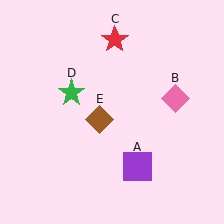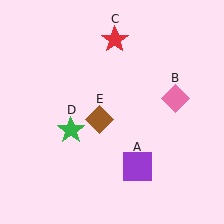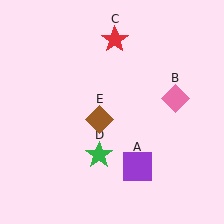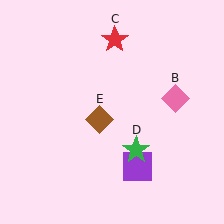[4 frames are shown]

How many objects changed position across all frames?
1 object changed position: green star (object D).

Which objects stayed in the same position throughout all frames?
Purple square (object A) and pink diamond (object B) and red star (object C) and brown diamond (object E) remained stationary.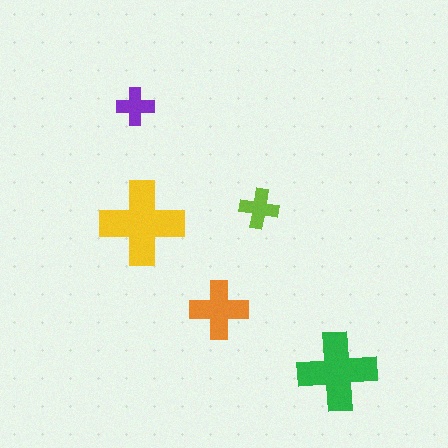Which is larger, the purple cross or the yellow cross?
The yellow one.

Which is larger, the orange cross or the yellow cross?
The yellow one.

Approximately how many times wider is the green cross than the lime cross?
About 2 times wider.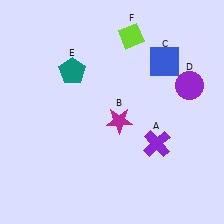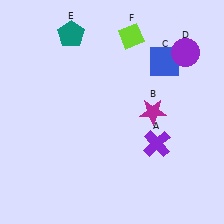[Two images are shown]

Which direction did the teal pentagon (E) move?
The teal pentagon (E) moved up.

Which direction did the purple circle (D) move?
The purple circle (D) moved up.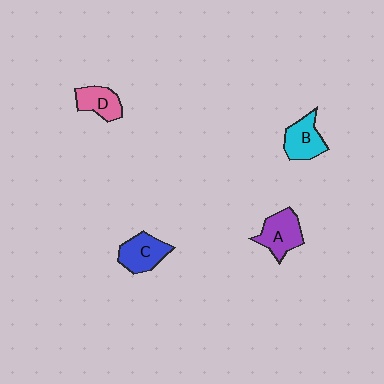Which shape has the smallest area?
Shape D (pink).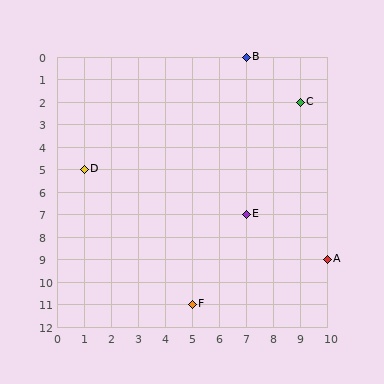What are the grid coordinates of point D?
Point D is at grid coordinates (1, 5).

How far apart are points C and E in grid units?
Points C and E are 2 columns and 5 rows apart (about 5.4 grid units diagonally).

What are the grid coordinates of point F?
Point F is at grid coordinates (5, 11).